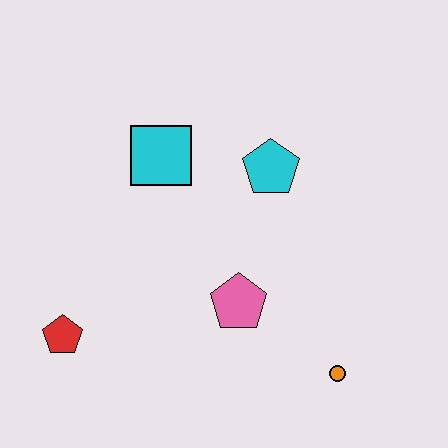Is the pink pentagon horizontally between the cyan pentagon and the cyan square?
Yes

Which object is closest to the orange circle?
The pink pentagon is closest to the orange circle.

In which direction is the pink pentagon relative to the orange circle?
The pink pentagon is to the left of the orange circle.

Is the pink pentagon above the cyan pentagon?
No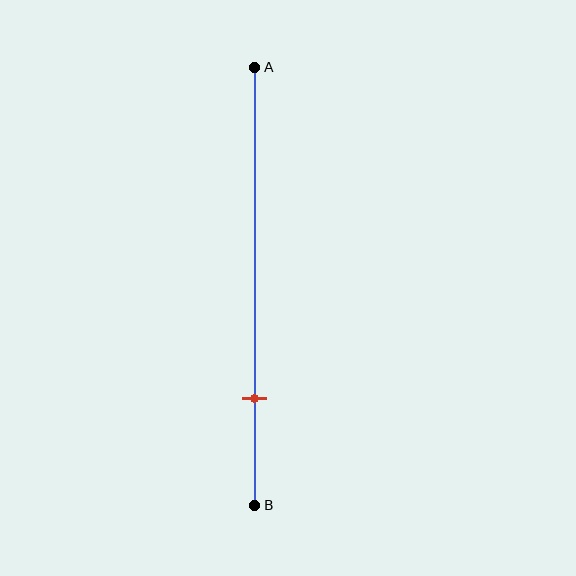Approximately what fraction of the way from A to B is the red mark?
The red mark is approximately 75% of the way from A to B.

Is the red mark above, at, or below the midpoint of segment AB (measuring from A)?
The red mark is below the midpoint of segment AB.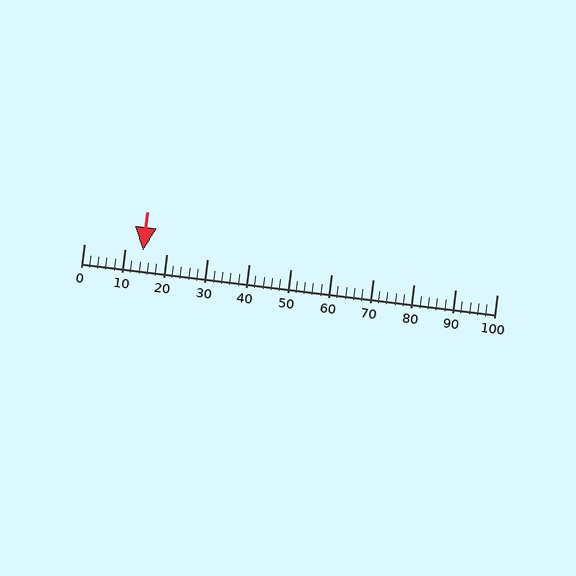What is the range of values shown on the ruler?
The ruler shows values from 0 to 100.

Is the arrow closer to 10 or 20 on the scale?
The arrow is closer to 10.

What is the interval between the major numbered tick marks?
The major tick marks are spaced 10 units apart.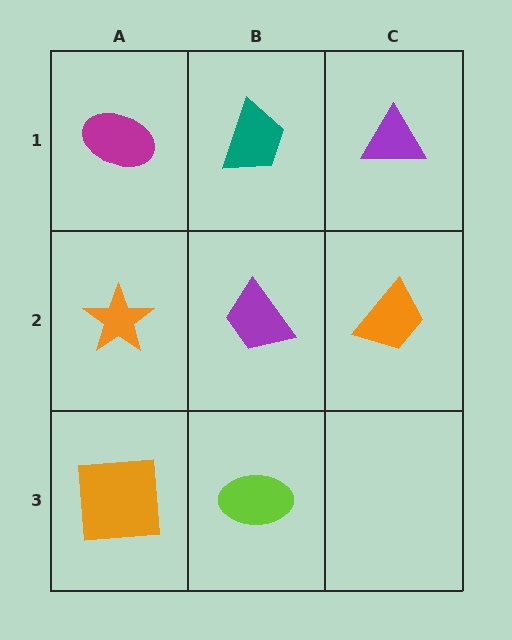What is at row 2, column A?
An orange star.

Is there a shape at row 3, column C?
No, that cell is empty.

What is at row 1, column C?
A purple triangle.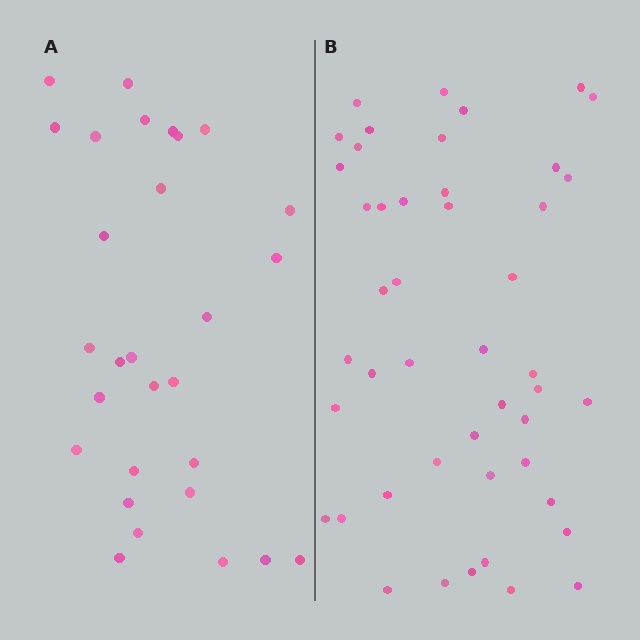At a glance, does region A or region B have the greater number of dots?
Region B (the right region) has more dots.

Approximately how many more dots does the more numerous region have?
Region B has approximately 15 more dots than region A.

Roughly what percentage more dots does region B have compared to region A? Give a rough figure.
About 60% more.